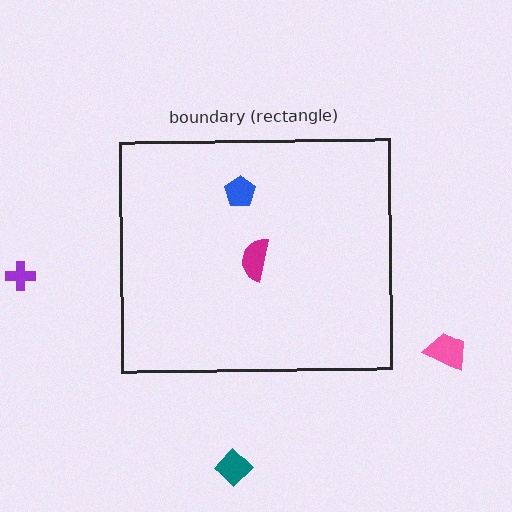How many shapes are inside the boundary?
2 inside, 3 outside.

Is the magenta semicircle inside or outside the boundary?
Inside.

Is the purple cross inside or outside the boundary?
Outside.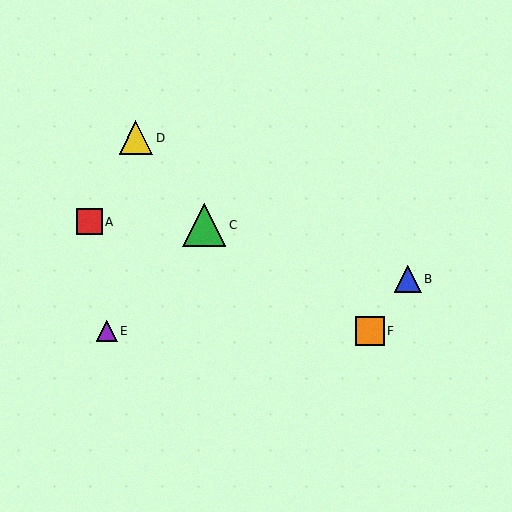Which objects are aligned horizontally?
Objects E, F are aligned horizontally.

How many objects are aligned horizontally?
2 objects (E, F) are aligned horizontally.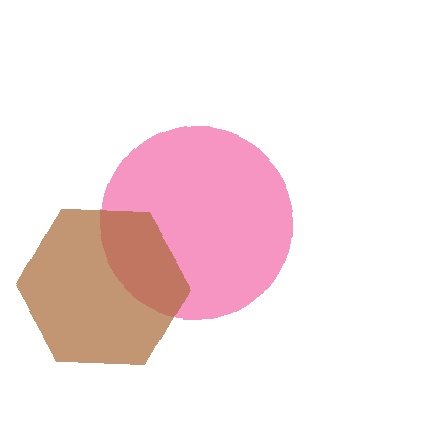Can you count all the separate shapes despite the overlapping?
Yes, there are 2 separate shapes.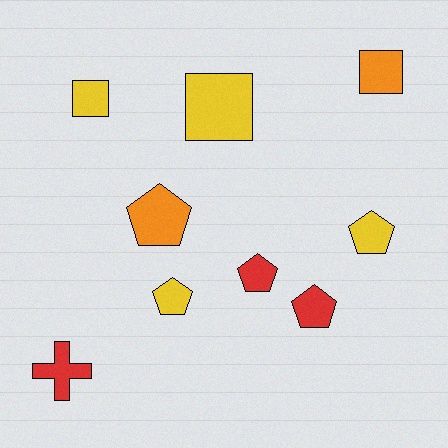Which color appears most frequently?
Yellow, with 4 objects.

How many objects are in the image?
There are 9 objects.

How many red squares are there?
There are no red squares.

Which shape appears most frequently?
Pentagon, with 5 objects.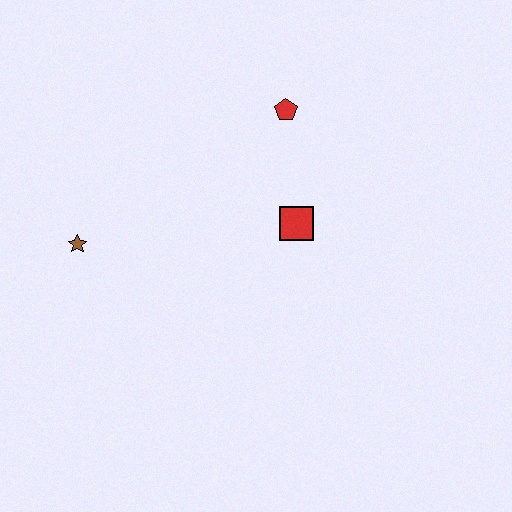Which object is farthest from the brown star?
The red pentagon is farthest from the brown star.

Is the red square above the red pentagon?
No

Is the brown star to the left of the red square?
Yes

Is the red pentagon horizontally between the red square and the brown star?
Yes